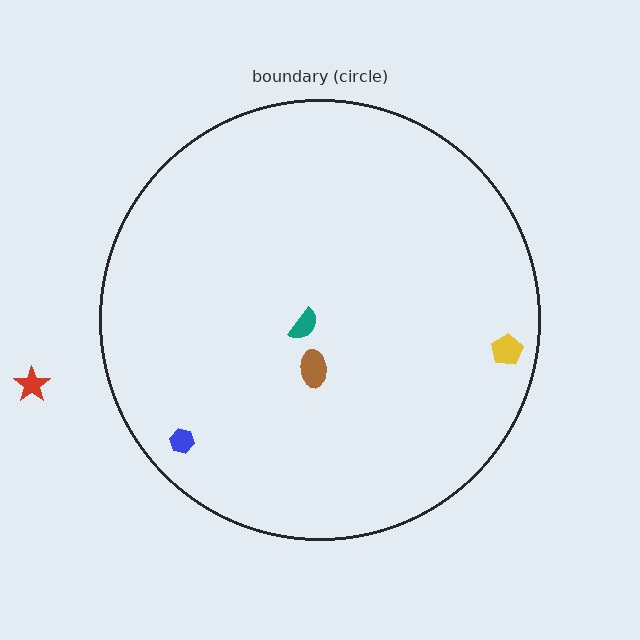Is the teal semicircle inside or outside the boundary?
Inside.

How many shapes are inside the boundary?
4 inside, 1 outside.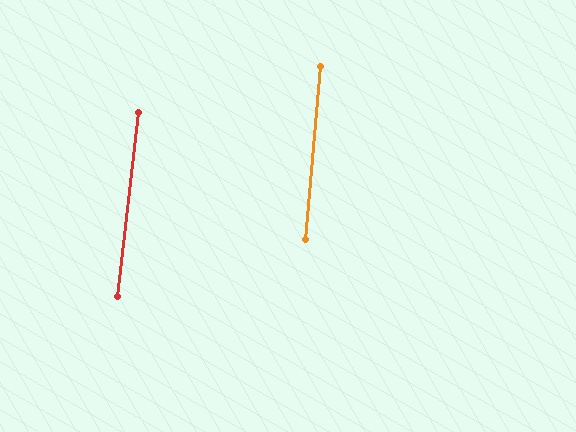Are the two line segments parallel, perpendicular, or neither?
Parallel — their directions differ by only 1.5°.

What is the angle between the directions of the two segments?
Approximately 1 degree.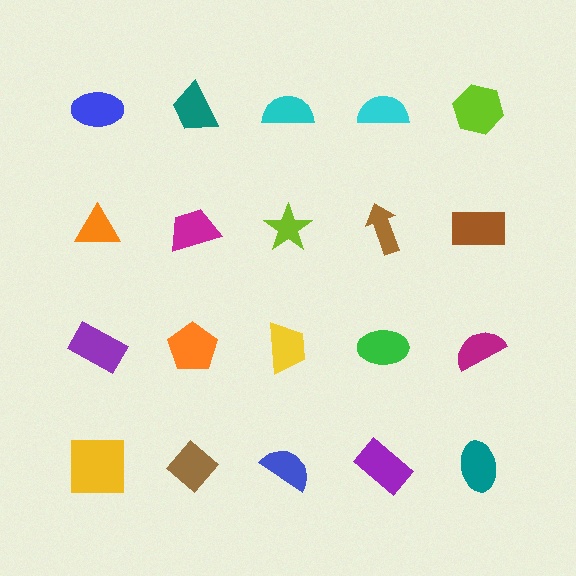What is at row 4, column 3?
A blue semicircle.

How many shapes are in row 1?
5 shapes.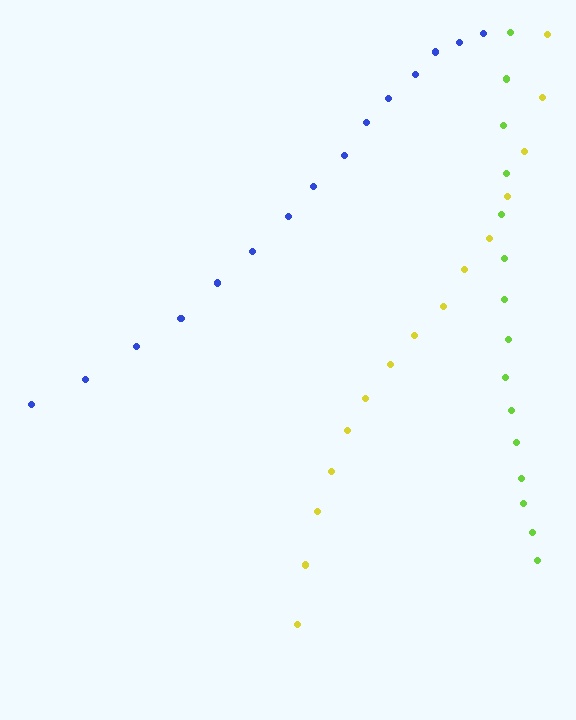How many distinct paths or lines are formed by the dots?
There are 3 distinct paths.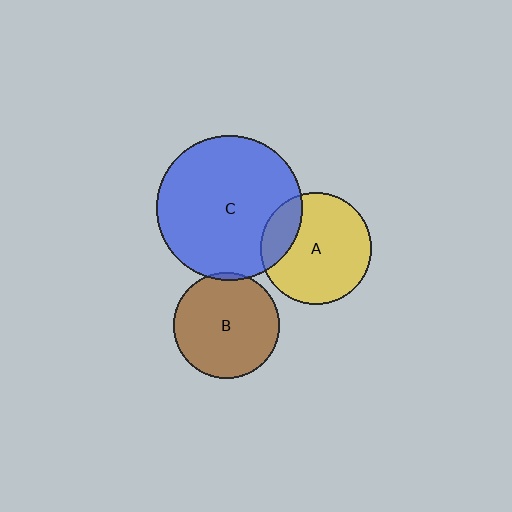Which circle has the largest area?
Circle C (blue).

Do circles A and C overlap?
Yes.